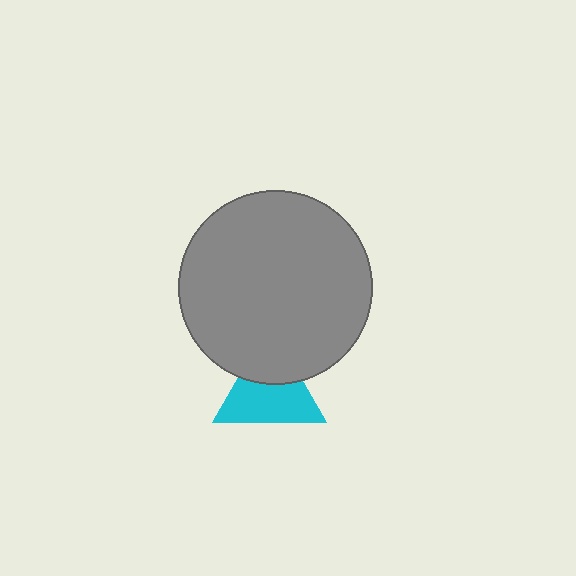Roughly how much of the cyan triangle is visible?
About half of it is visible (roughly 64%).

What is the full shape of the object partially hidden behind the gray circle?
The partially hidden object is a cyan triangle.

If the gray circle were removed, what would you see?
You would see the complete cyan triangle.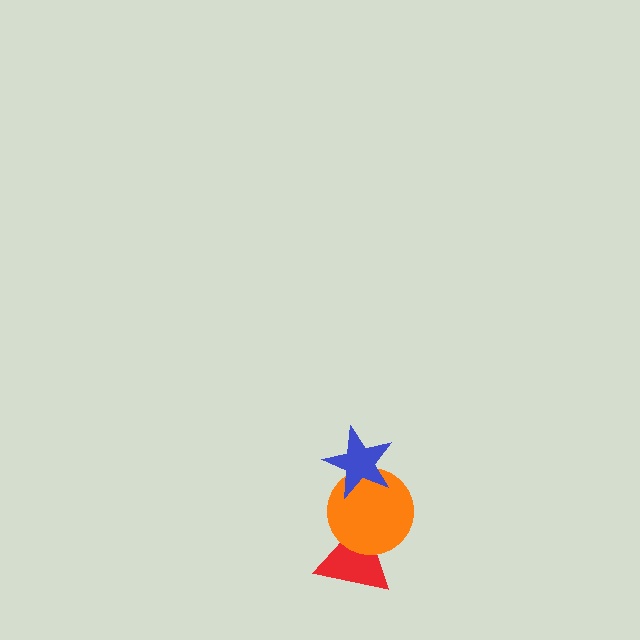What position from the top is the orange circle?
The orange circle is 2nd from the top.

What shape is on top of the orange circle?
The blue star is on top of the orange circle.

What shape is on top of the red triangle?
The orange circle is on top of the red triangle.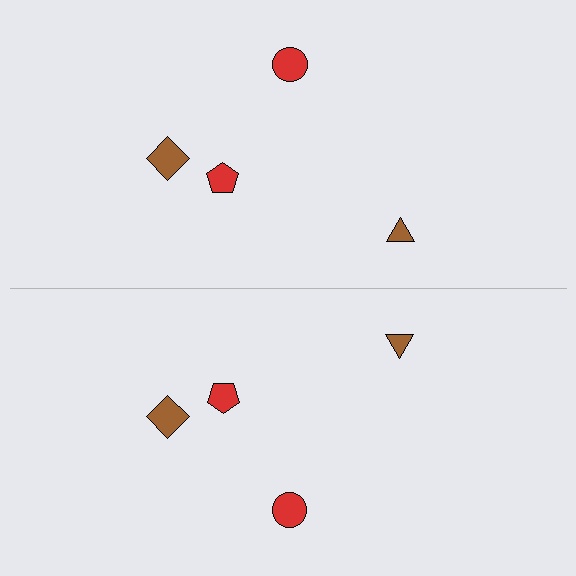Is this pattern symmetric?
Yes, this pattern has bilateral (reflection) symmetry.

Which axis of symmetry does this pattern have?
The pattern has a horizontal axis of symmetry running through the center of the image.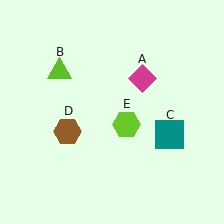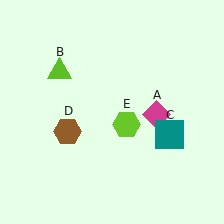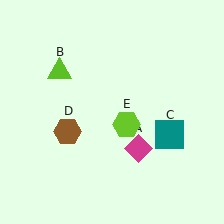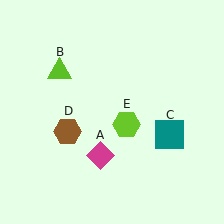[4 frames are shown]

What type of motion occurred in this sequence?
The magenta diamond (object A) rotated clockwise around the center of the scene.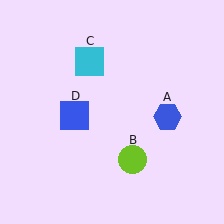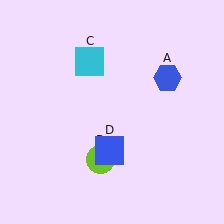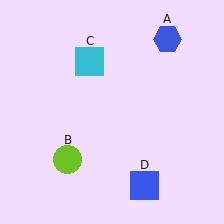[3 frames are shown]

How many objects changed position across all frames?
3 objects changed position: blue hexagon (object A), lime circle (object B), blue square (object D).